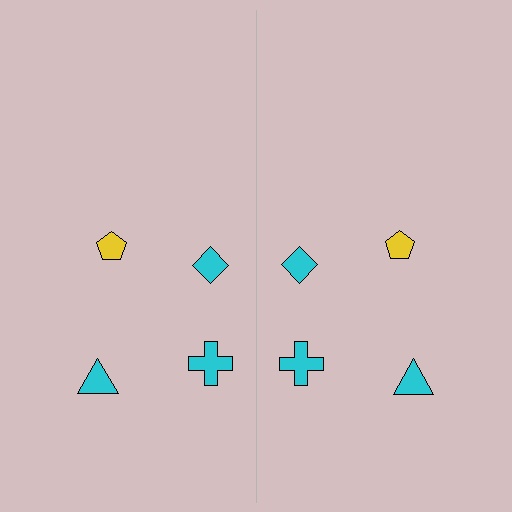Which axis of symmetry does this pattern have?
The pattern has a vertical axis of symmetry running through the center of the image.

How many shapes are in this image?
There are 8 shapes in this image.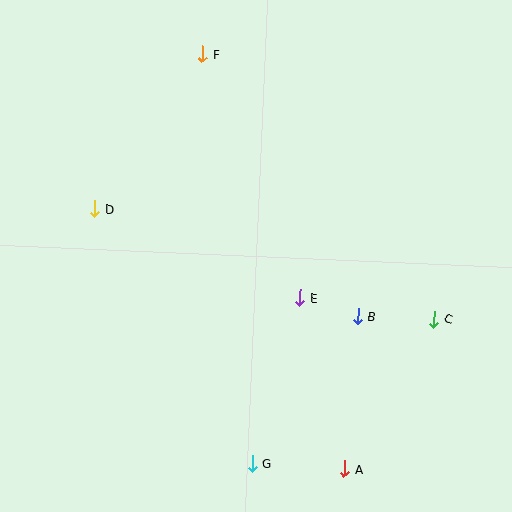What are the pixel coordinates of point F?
Point F is at (203, 54).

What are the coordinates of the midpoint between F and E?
The midpoint between F and E is at (251, 176).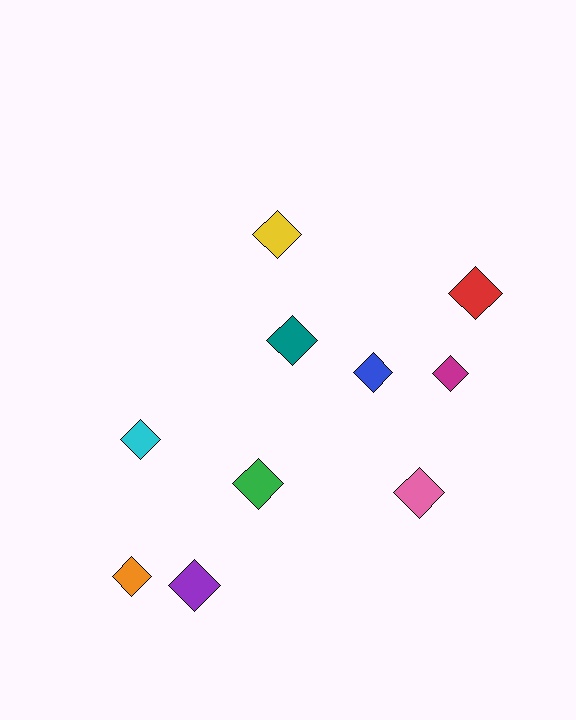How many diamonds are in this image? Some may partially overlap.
There are 10 diamonds.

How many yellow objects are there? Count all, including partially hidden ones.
There is 1 yellow object.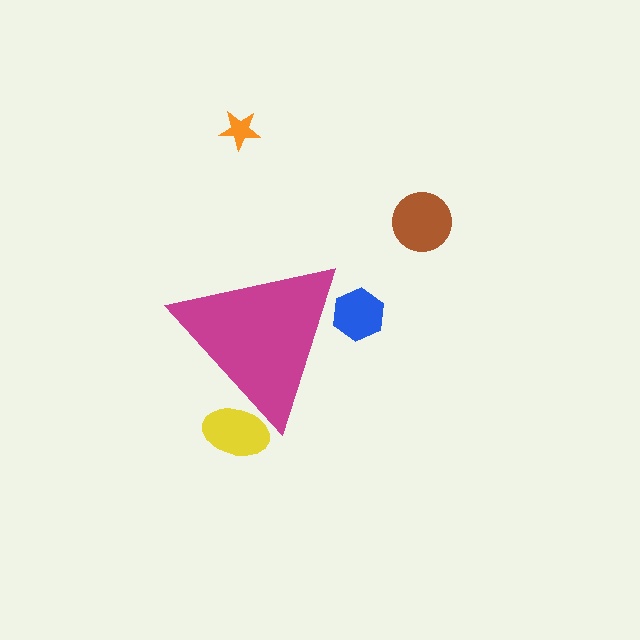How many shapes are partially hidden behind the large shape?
2 shapes are partially hidden.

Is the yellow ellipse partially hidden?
Yes, the yellow ellipse is partially hidden behind the magenta triangle.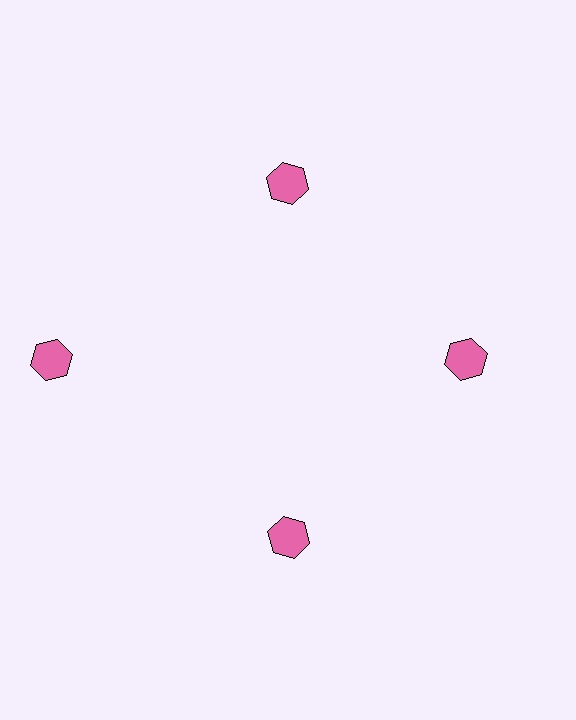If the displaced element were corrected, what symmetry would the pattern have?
It would have 4-fold rotational symmetry — the pattern would map onto itself every 90 degrees.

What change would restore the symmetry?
The symmetry would be restored by moving it inward, back onto the ring so that all 4 hexagons sit at equal angles and equal distance from the center.